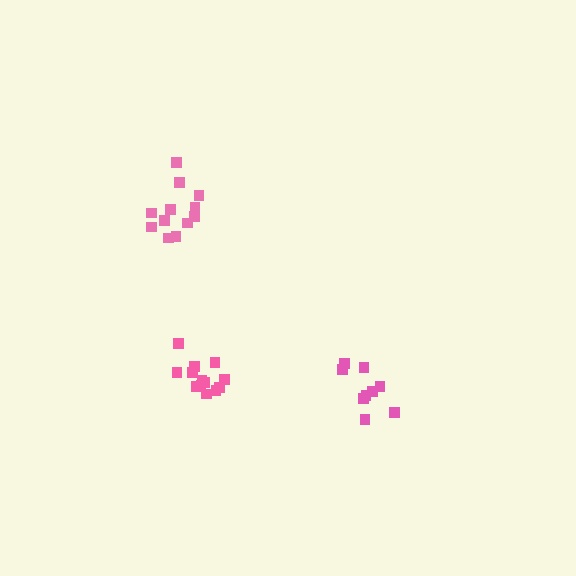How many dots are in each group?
Group 1: 12 dots, Group 2: 9 dots, Group 3: 13 dots (34 total).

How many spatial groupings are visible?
There are 3 spatial groupings.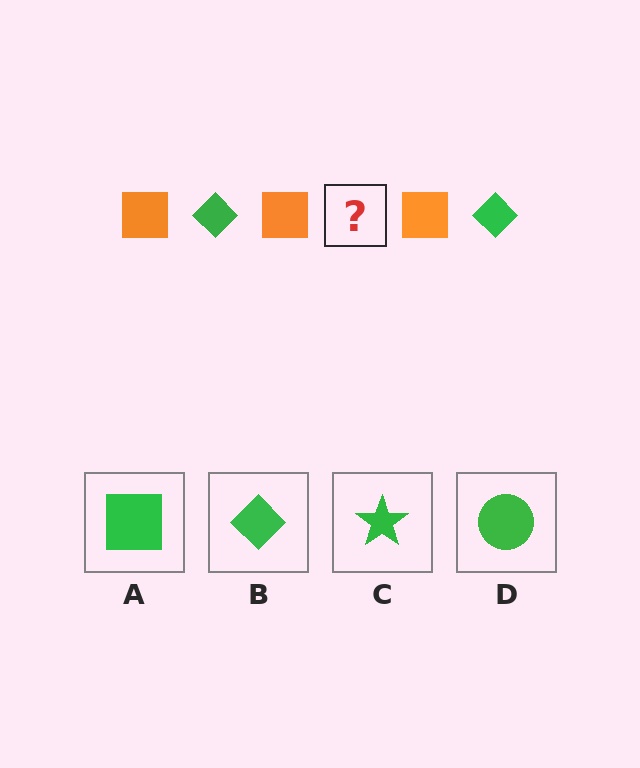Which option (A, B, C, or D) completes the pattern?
B.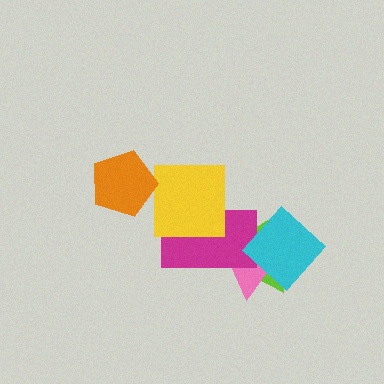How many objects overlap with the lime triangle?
3 objects overlap with the lime triangle.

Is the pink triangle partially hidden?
Yes, it is partially covered by another shape.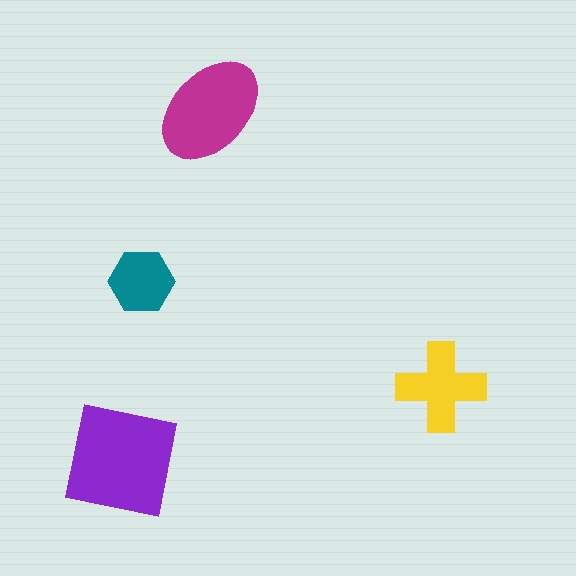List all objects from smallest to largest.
The teal hexagon, the yellow cross, the magenta ellipse, the purple square.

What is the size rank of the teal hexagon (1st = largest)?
4th.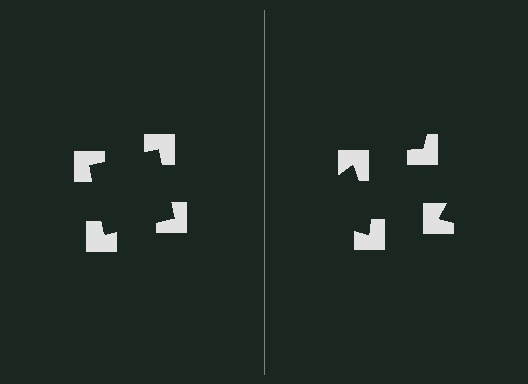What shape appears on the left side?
An illusory square.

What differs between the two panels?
The notched squares are positioned identically on both sides; only the wedge orientations differ. On the left they align to a square; on the right they are misaligned.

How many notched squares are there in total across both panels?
8 — 4 on each side.